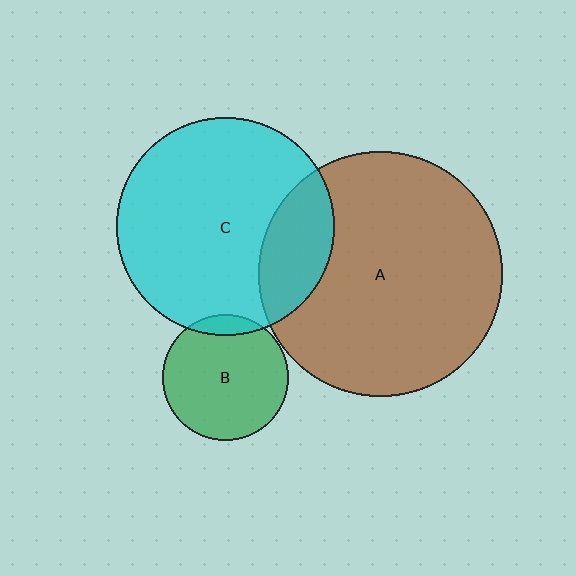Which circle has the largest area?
Circle A (brown).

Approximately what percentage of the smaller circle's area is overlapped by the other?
Approximately 10%.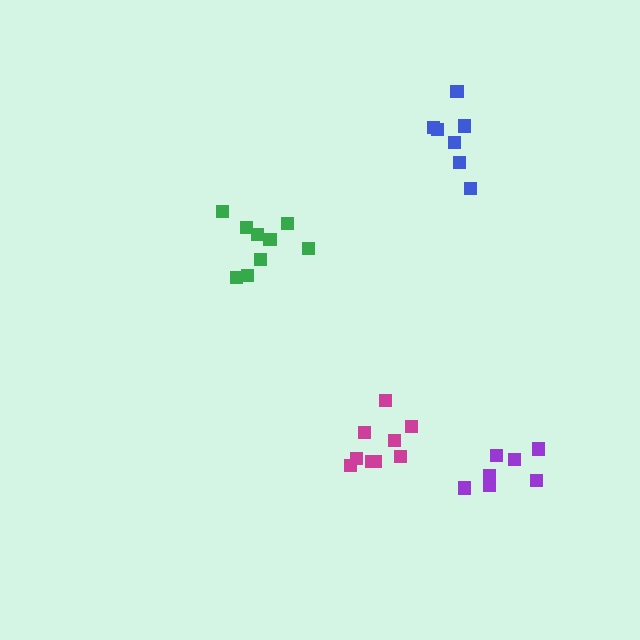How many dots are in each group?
Group 1: 9 dots, Group 2: 7 dots, Group 3: 9 dots, Group 4: 7 dots (32 total).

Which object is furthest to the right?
The purple cluster is rightmost.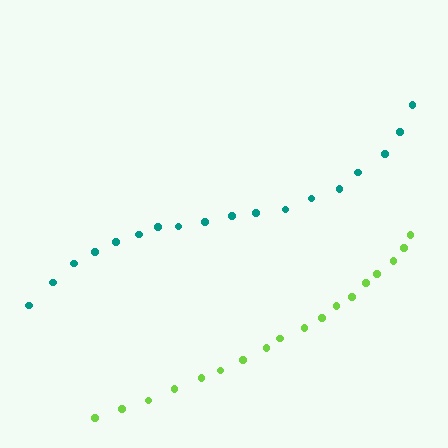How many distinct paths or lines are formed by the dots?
There are 2 distinct paths.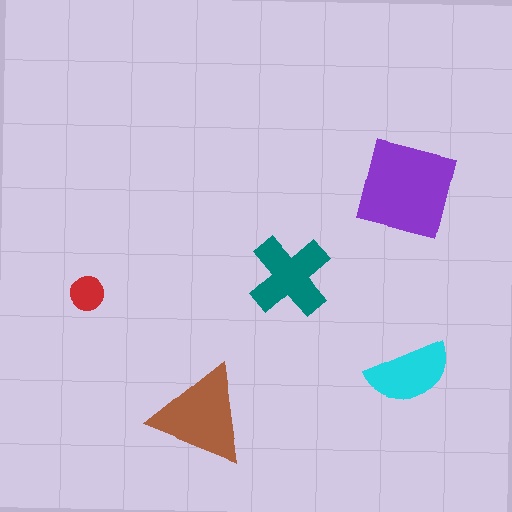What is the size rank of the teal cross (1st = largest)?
3rd.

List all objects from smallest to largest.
The red circle, the cyan semicircle, the teal cross, the brown triangle, the purple square.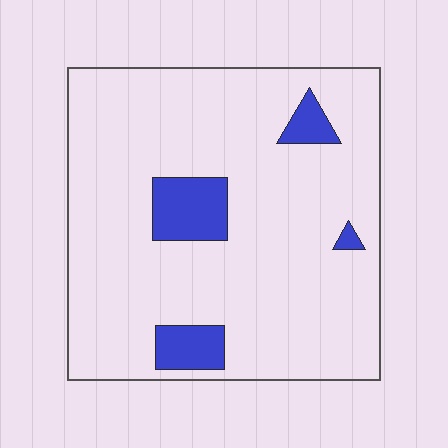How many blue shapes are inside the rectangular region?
4.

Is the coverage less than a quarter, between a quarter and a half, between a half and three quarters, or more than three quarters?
Less than a quarter.